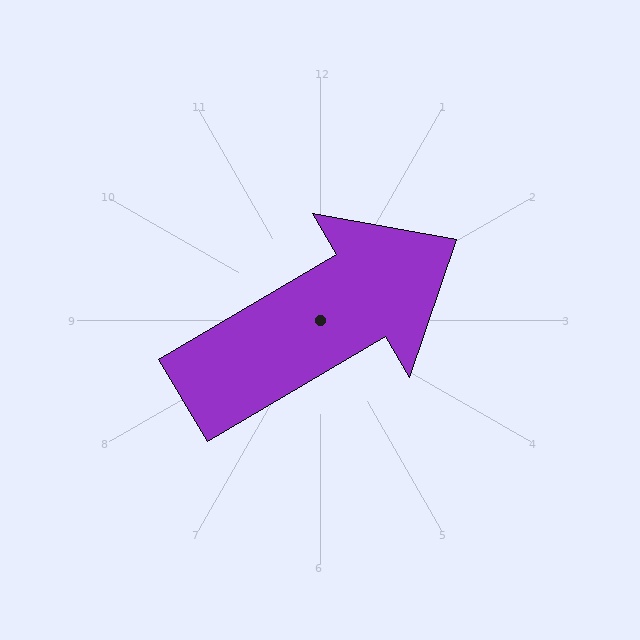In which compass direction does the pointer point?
Northeast.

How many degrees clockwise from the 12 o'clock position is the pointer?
Approximately 60 degrees.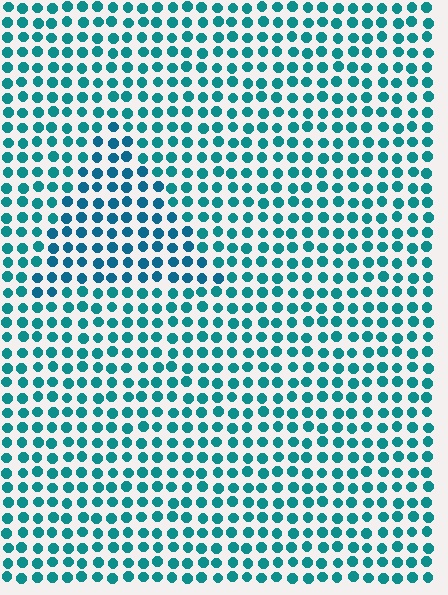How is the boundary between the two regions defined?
The boundary is defined purely by a slight shift in hue (about 18 degrees). Spacing, size, and orientation are identical on both sides.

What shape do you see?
I see a triangle.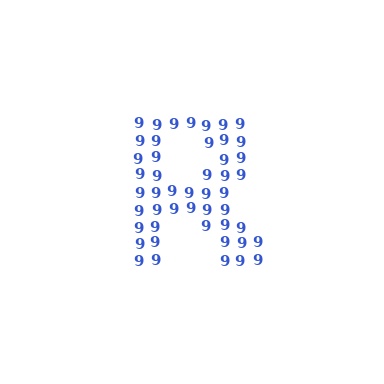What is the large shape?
The large shape is the letter R.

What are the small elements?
The small elements are digit 9's.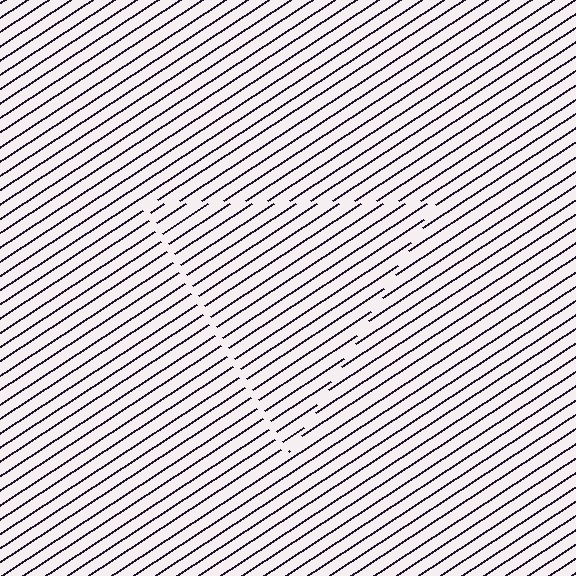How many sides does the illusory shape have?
3 sides — the line-ends trace a triangle.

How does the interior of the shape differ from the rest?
The interior of the shape contains the same grating, shifted by half a period — the contour is defined by the phase discontinuity where line-ends from the inner and outer gratings abut.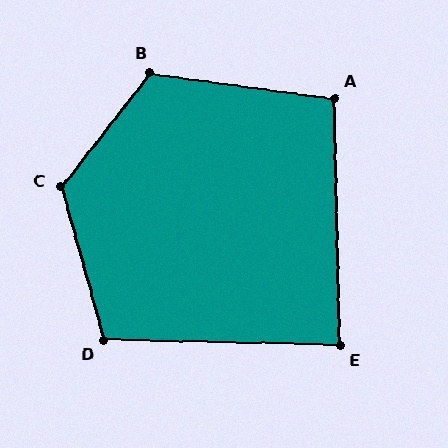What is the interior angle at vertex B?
Approximately 121 degrees (obtuse).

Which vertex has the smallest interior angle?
E, at approximately 88 degrees.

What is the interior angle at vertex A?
Approximately 99 degrees (obtuse).